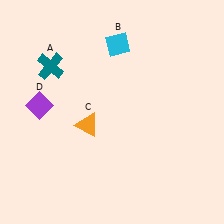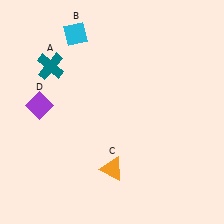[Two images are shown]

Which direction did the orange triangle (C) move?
The orange triangle (C) moved down.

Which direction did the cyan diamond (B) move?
The cyan diamond (B) moved left.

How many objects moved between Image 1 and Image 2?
2 objects moved between the two images.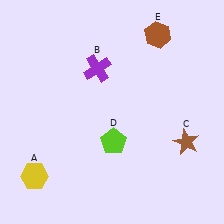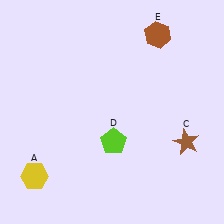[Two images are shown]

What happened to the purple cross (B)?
The purple cross (B) was removed in Image 2. It was in the top-left area of Image 1.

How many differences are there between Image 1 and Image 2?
There is 1 difference between the two images.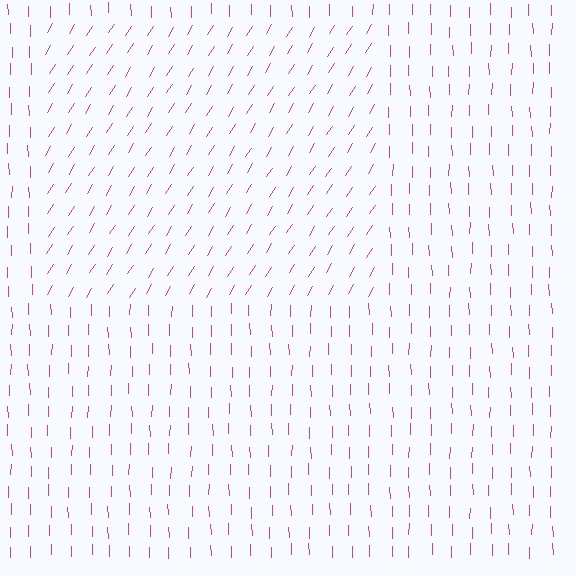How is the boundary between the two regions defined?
The boundary is defined purely by a change in line orientation (approximately 32 degrees difference). All lines are the same color and thickness.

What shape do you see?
I see a rectangle.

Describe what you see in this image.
The image is filled with small magenta line segments. A rectangle region in the image has lines oriented differently from the surrounding lines, creating a visible texture boundary.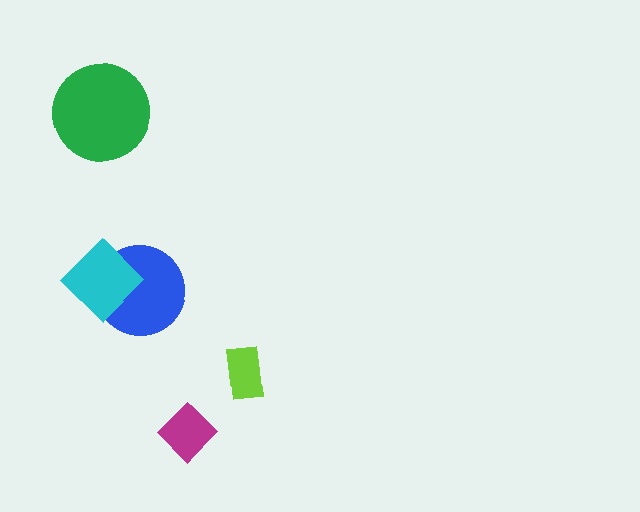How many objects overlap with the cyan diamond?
1 object overlaps with the cyan diamond.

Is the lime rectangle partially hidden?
No, no other shape covers it.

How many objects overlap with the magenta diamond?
0 objects overlap with the magenta diamond.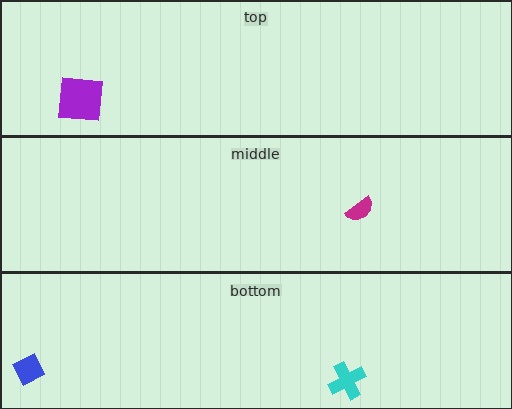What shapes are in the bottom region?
The cyan cross, the blue diamond.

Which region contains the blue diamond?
The bottom region.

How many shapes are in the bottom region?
2.